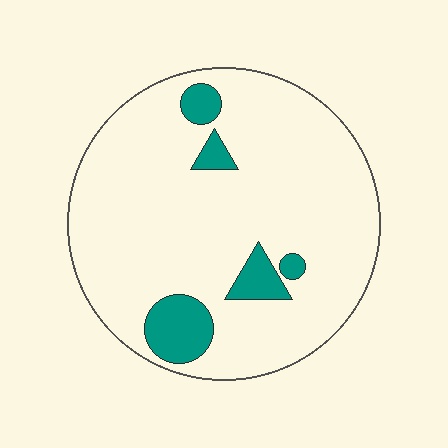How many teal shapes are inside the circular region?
5.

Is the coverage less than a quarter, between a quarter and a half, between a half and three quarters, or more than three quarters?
Less than a quarter.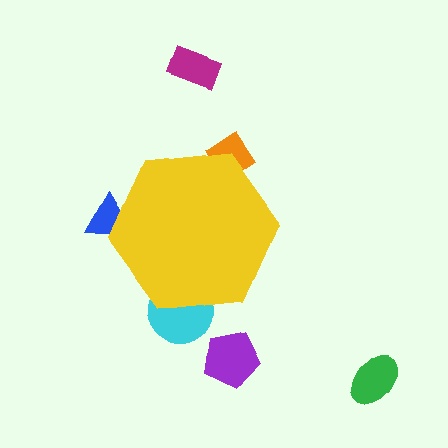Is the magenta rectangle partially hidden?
No, the magenta rectangle is fully visible.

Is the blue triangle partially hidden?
Yes, the blue triangle is partially hidden behind the yellow hexagon.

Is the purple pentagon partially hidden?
No, the purple pentagon is fully visible.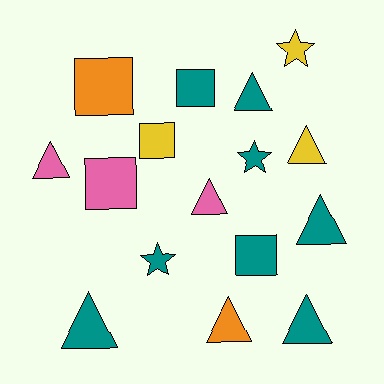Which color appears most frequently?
Teal, with 8 objects.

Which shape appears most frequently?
Triangle, with 8 objects.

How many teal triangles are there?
There are 4 teal triangles.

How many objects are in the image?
There are 16 objects.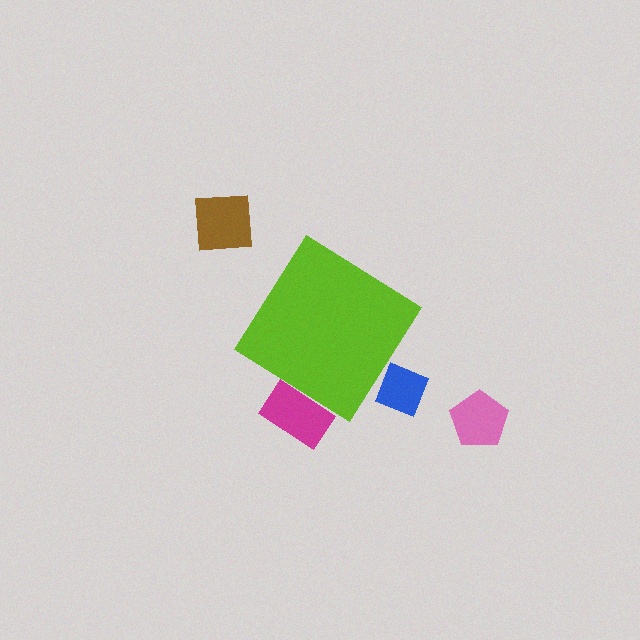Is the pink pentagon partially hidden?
No, the pink pentagon is fully visible.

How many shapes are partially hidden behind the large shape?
2 shapes are partially hidden.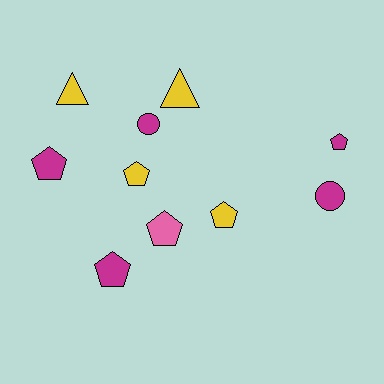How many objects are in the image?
There are 10 objects.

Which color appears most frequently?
Magenta, with 5 objects.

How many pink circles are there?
There are no pink circles.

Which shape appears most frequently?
Pentagon, with 6 objects.